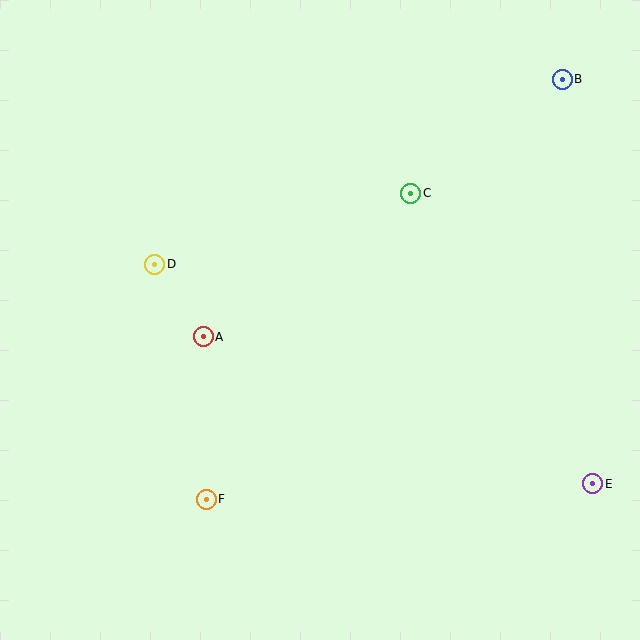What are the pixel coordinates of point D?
Point D is at (155, 264).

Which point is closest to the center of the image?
Point A at (203, 337) is closest to the center.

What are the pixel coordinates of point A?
Point A is at (203, 337).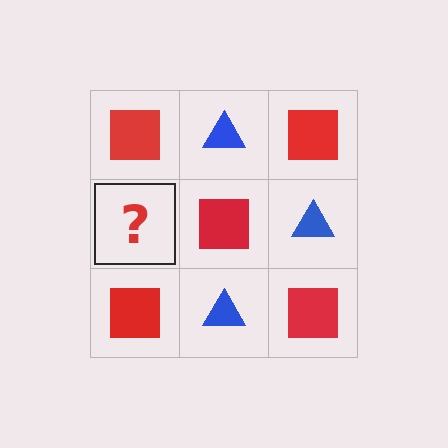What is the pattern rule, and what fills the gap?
The rule is that it alternates red square and blue triangle in a checkerboard pattern. The gap should be filled with a blue triangle.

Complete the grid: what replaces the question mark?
The question mark should be replaced with a blue triangle.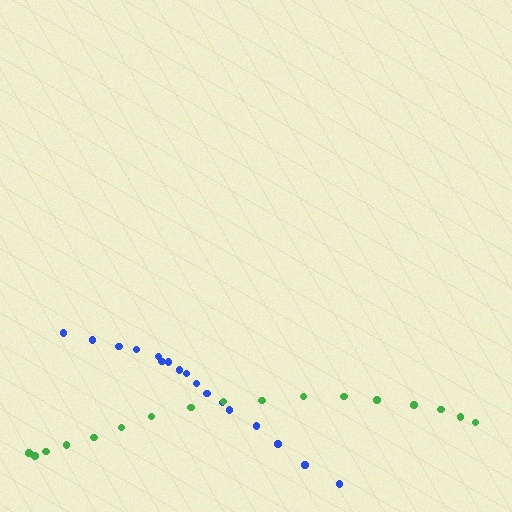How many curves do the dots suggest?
There are 2 distinct paths.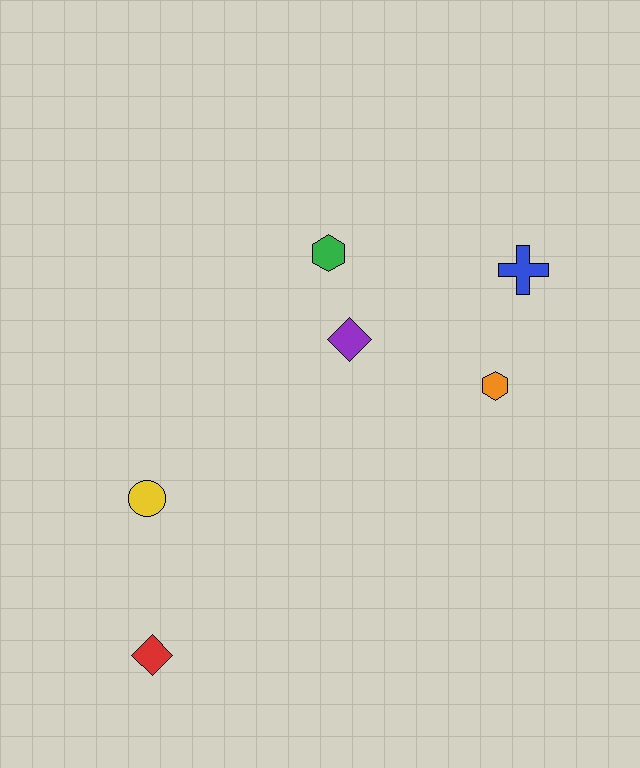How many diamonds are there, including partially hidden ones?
There are 2 diamonds.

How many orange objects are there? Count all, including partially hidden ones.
There is 1 orange object.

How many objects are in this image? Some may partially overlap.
There are 6 objects.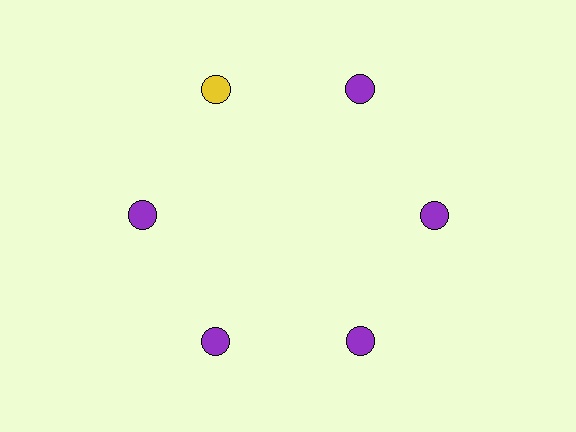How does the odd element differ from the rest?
It has a different color: yellow instead of purple.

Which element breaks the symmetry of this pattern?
The yellow circle at roughly the 11 o'clock position breaks the symmetry. All other shapes are purple circles.